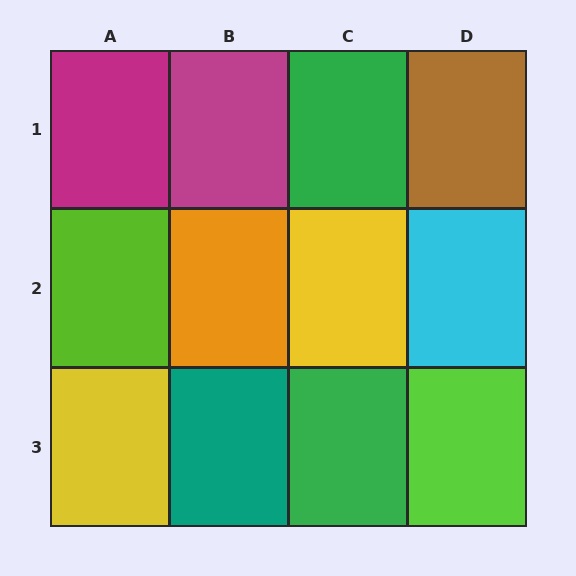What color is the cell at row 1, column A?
Magenta.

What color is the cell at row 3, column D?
Lime.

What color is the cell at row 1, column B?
Magenta.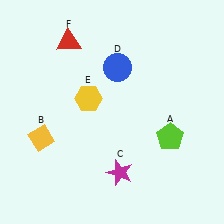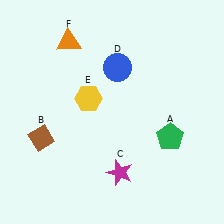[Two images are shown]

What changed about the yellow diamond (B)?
In Image 1, B is yellow. In Image 2, it changed to brown.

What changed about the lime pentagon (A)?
In Image 1, A is lime. In Image 2, it changed to green.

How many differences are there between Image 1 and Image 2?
There are 3 differences between the two images.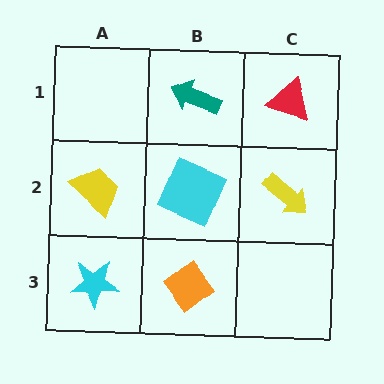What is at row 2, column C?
A yellow arrow.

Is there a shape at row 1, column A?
No, that cell is empty.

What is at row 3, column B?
An orange diamond.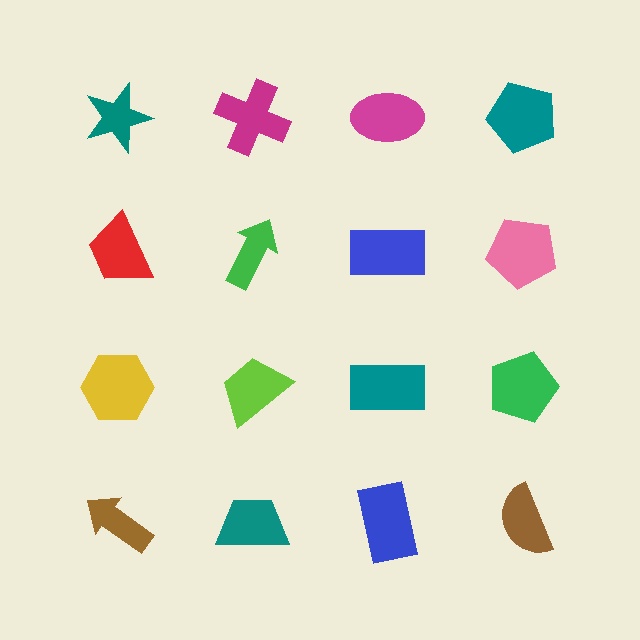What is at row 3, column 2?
A lime trapezoid.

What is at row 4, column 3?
A blue rectangle.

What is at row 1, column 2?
A magenta cross.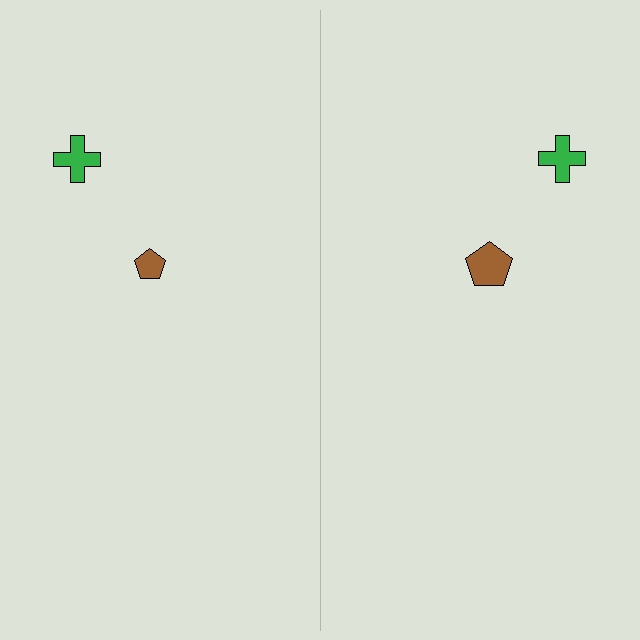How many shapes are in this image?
There are 4 shapes in this image.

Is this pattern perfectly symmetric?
No, the pattern is not perfectly symmetric. The brown pentagon on the right side has a different size than its mirror counterpart.